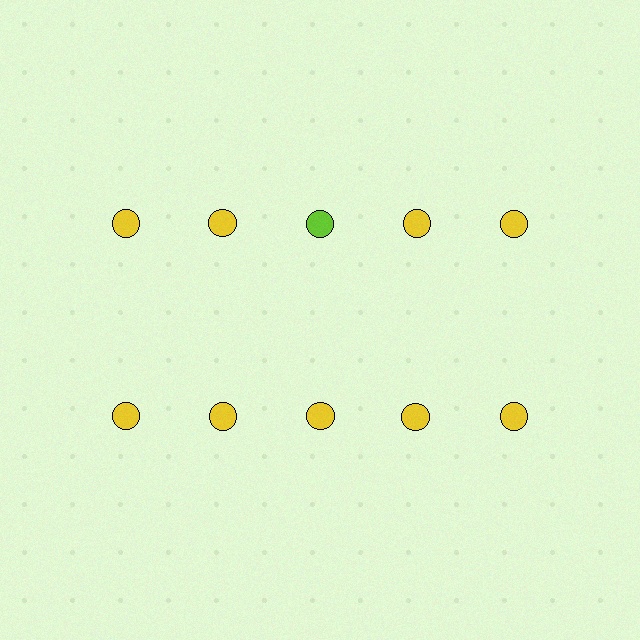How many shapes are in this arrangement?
There are 10 shapes arranged in a grid pattern.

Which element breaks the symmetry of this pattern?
The lime circle in the top row, center column breaks the symmetry. All other shapes are yellow circles.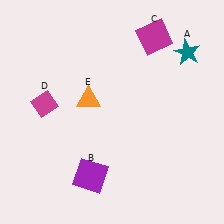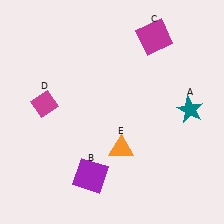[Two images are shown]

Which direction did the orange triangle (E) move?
The orange triangle (E) moved down.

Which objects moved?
The objects that moved are: the teal star (A), the orange triangle (E).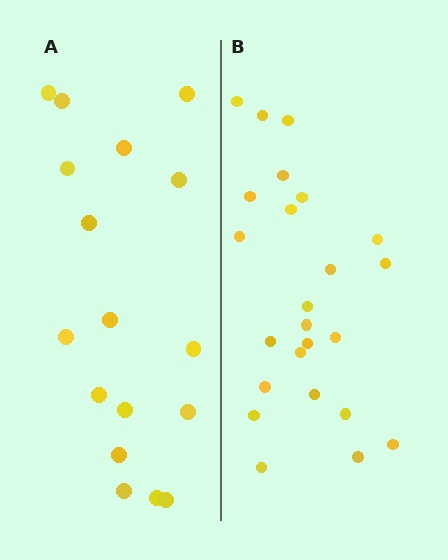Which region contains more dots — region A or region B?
Region B (the right region) has more dots.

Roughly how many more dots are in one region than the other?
Region B has roughly 8 or so more dots than region A.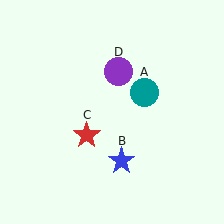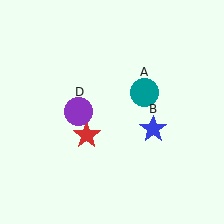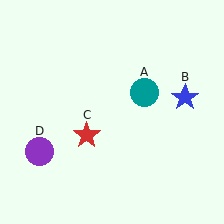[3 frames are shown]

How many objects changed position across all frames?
2 objects changed position: blue star (object B), purple circle (object D).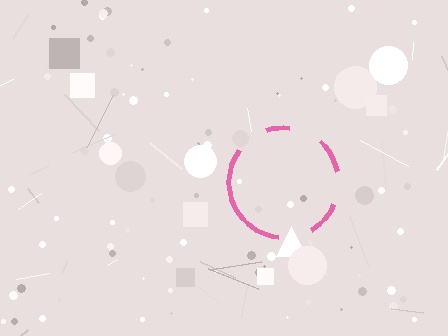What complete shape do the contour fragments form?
The contour fragments form a circle.